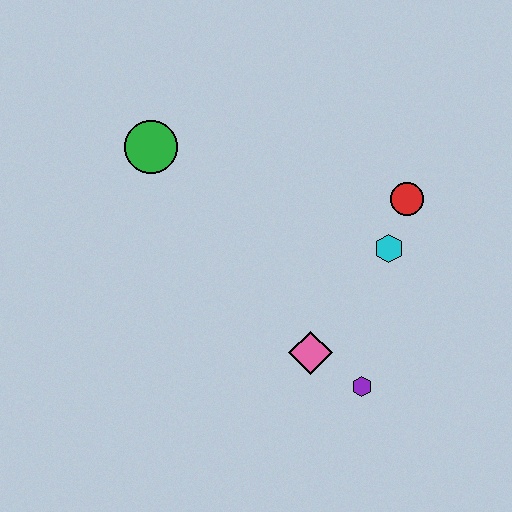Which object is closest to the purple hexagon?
The pink diamond is closest to the purple hexagon.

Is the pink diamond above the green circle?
No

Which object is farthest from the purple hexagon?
The green circle is farthest from the purple hexagon.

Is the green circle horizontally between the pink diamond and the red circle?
No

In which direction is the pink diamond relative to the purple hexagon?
The pink diamond is to the left of the purple hexagon.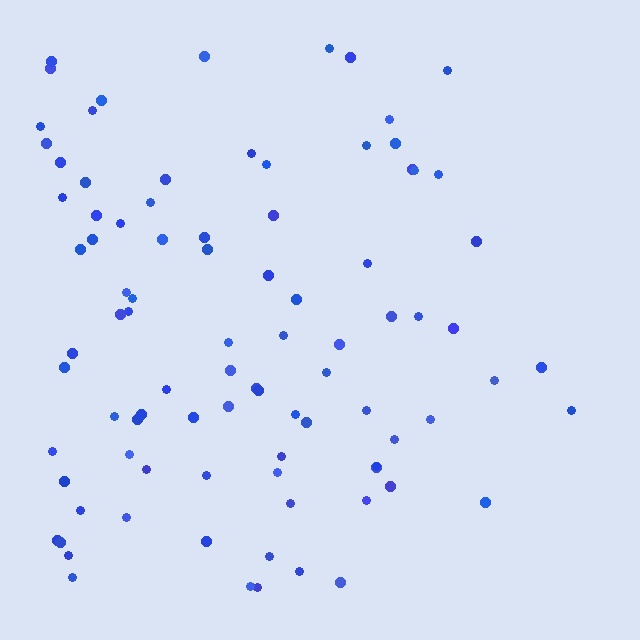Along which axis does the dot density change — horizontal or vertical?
Horizontal.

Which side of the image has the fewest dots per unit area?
The right.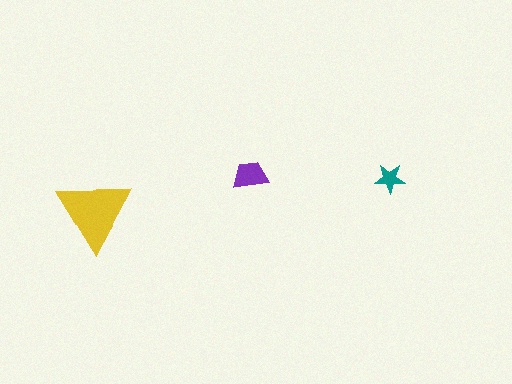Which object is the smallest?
The teal star.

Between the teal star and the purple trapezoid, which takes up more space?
The purple trapezoid.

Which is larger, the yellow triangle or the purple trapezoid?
The yellow triangle.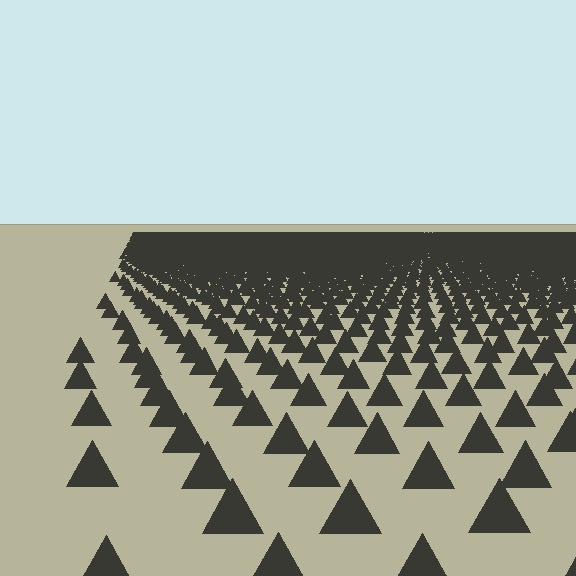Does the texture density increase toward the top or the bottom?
Density increases toward the top.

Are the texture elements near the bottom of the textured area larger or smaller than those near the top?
Larger. Near the bottom, elements are closer to the viewer and appear at a bigger on-screen size.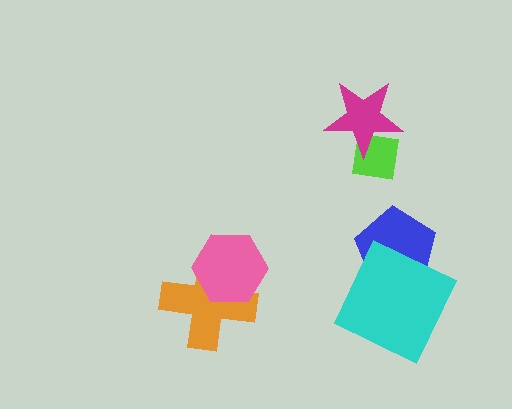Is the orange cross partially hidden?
Yes, it is partially covered by another shape.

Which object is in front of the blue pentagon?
The cyan square is in front of the blue pentagon.